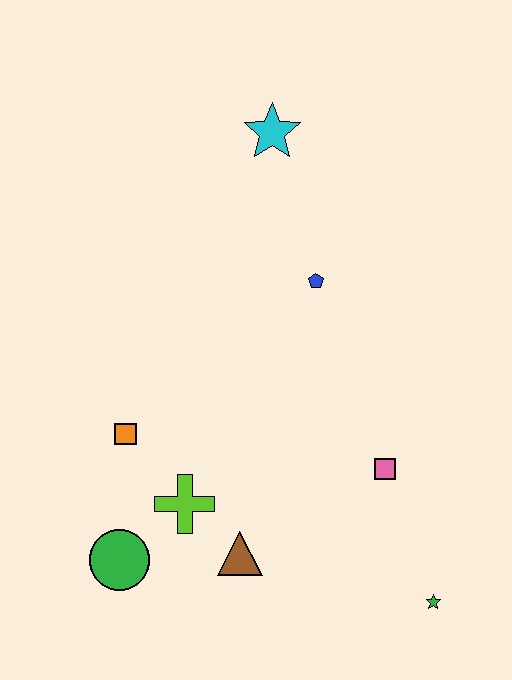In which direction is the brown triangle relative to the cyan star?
The brown triangle is below the cyan star.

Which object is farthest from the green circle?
The cyan star is farthest from the green circle.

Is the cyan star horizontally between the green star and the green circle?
Yes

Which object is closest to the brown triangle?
The lime cross is closest to the brown triangle.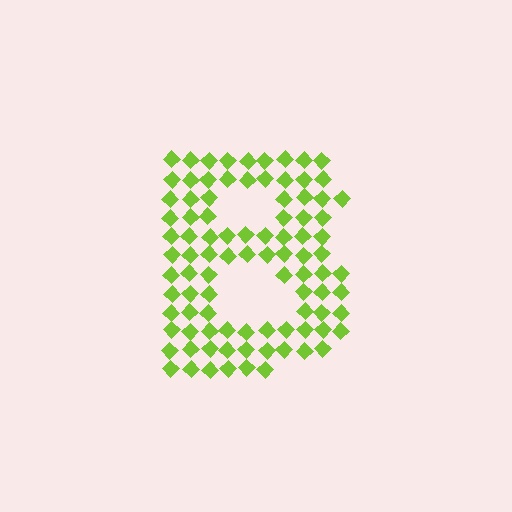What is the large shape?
The large shape is the letter B.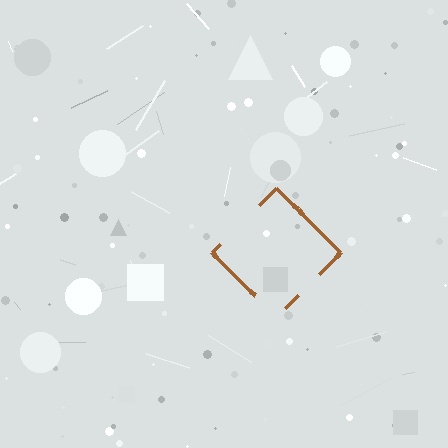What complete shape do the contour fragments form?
The contour fragments form a diamond.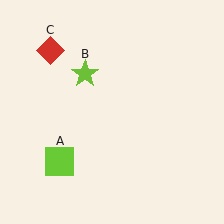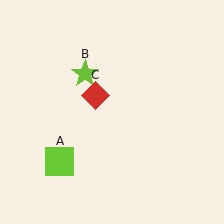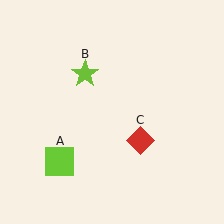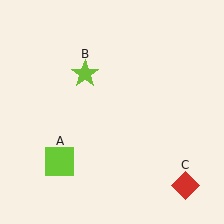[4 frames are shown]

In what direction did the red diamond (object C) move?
The red diamond (object C) moved down and to the right.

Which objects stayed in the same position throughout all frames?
Lime square (object A) and lime star (object B) remained stationary.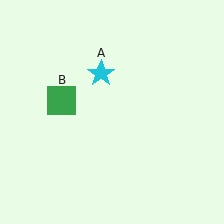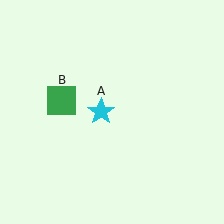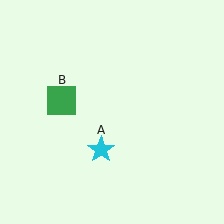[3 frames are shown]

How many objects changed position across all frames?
1 object changed position: cyan star (object A).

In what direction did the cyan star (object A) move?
The cyan star (object A) moved down.